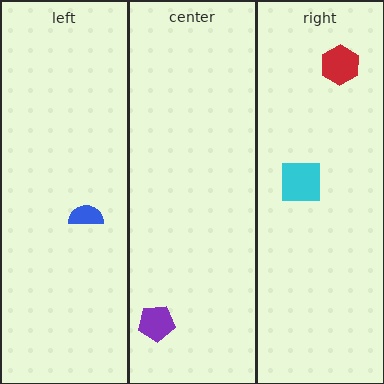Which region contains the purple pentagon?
The center region.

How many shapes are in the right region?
2.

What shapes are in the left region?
The blue semicircle.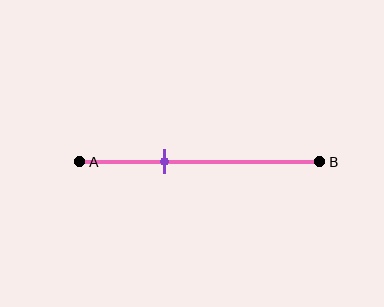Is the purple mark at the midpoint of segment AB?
No, the mark is at about 35% from A, not at the 50% midpoint.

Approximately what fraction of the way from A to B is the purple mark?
The purple mark is approximately 35% of the way from A to B.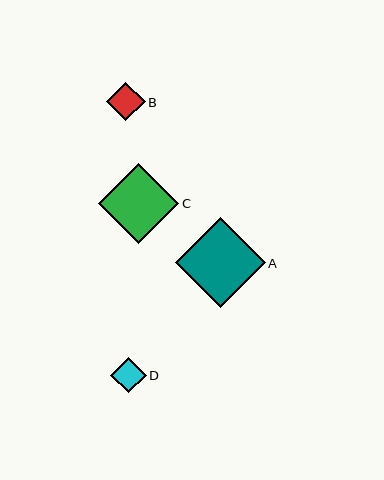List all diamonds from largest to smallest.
From largest to smallest: A, C, B, D.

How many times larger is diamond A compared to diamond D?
Diamond A is approximately 2.5 times the size of diamond D.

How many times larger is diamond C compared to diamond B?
Diamond C is approximately 2.1 times the size of diamond B.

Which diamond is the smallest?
Diamond D is the smallest with a size of approximately 35 pixels.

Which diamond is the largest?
Diamond A is the largest with a size of approximately 89 pixels.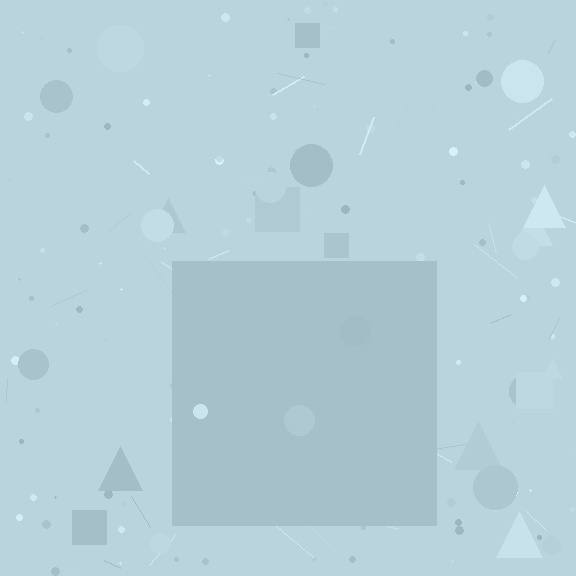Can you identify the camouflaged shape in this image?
The camouflaged shape is a square.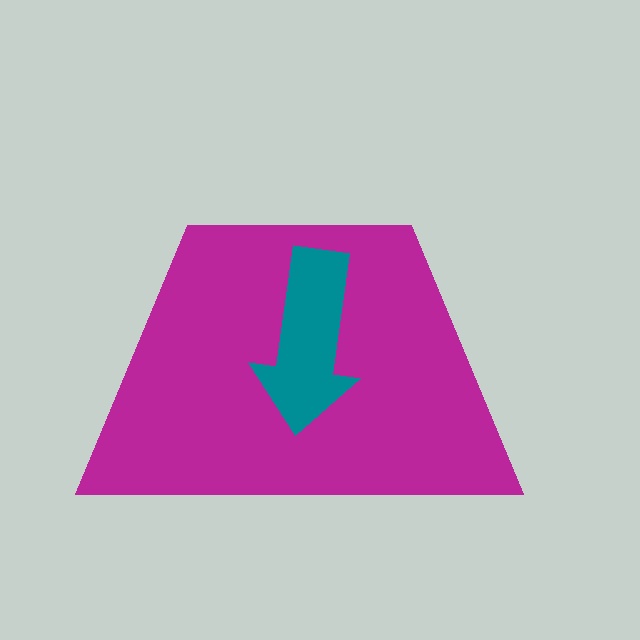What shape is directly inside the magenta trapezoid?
The teal arrow.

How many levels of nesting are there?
2.